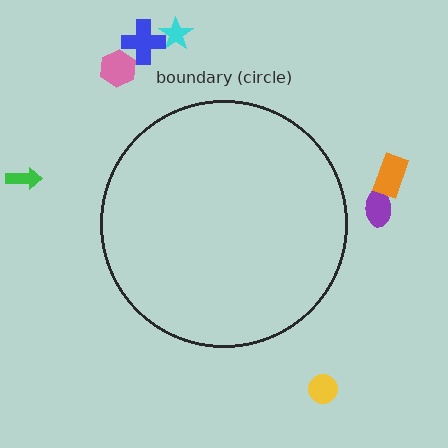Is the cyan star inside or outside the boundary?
Outside.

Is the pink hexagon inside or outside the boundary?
Outside.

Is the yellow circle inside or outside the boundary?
Outside.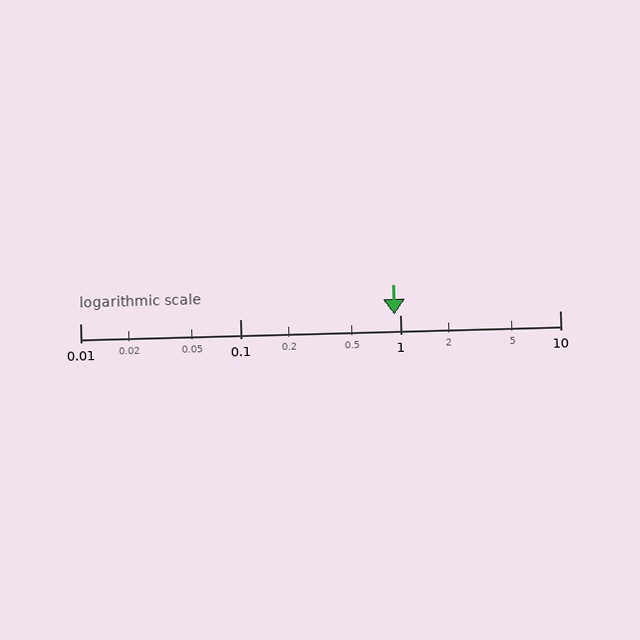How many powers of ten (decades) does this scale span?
The scale spans 3 decades, from 0.01 to 10.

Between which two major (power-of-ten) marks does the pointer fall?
The pointer is between 0.1 and 1.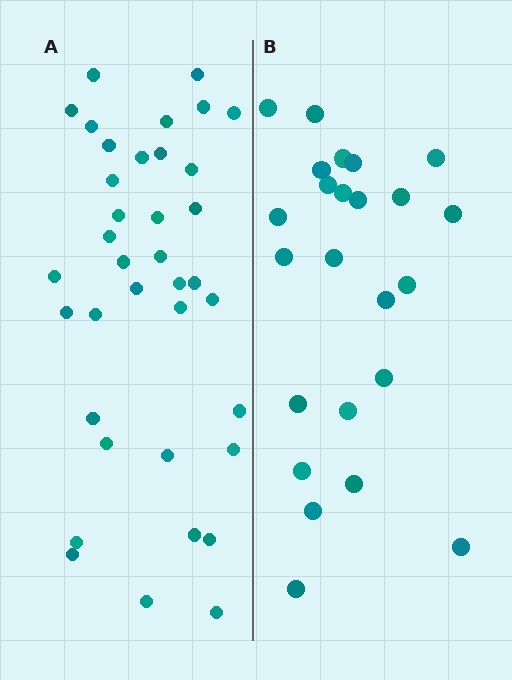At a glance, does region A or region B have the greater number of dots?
Region A (the left region) has more dots.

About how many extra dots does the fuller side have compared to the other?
Region A has approximately 15 more dots than region B.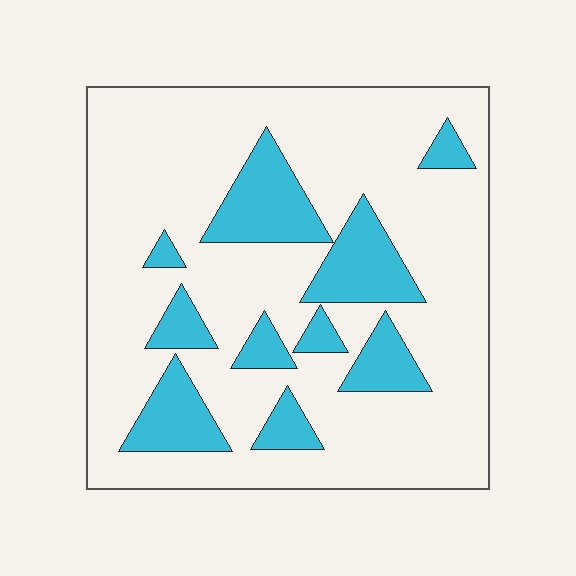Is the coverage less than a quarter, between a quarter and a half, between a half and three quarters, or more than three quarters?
Less than a quarter.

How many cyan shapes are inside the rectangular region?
10.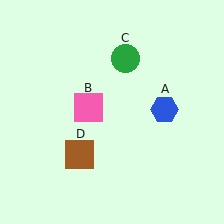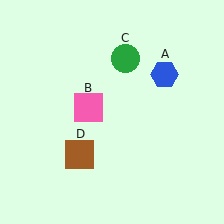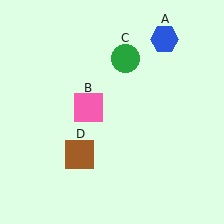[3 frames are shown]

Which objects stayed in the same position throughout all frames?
Pink square (object B) and green circle (object C) and brown square (object D) remained stationary.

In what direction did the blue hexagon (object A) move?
The blue hexagon (object A) moved up.